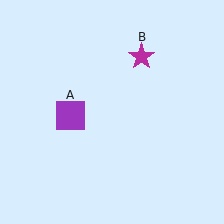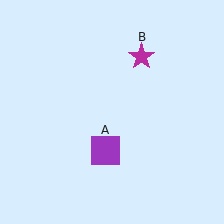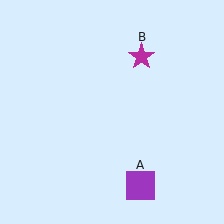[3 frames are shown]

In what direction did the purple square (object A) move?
The purple square (object A) moved down and to the right.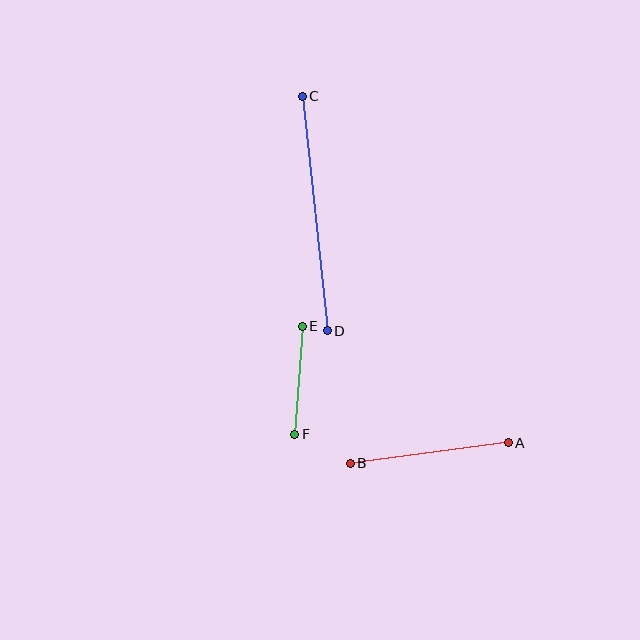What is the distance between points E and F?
The distance is approximately 108 pixels.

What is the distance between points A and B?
The distance is approximately 159 pixels.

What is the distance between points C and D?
The distance is approximately 236 pixels.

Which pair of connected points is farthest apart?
Points C and D are farthest apart.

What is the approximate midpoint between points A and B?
The midpoint is at approximately (429, 453) pixels.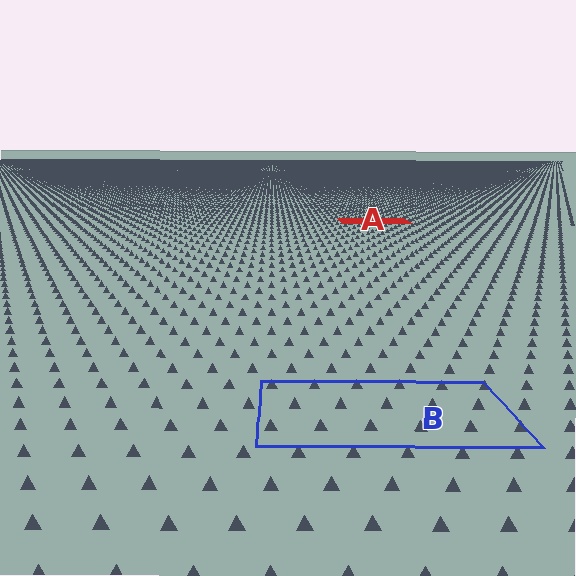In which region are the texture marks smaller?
The texture marks are smaller in region A, because it is farther away.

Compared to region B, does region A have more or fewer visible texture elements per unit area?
Region A has more texture elements per unit area — they are packed more densely because it is farther away.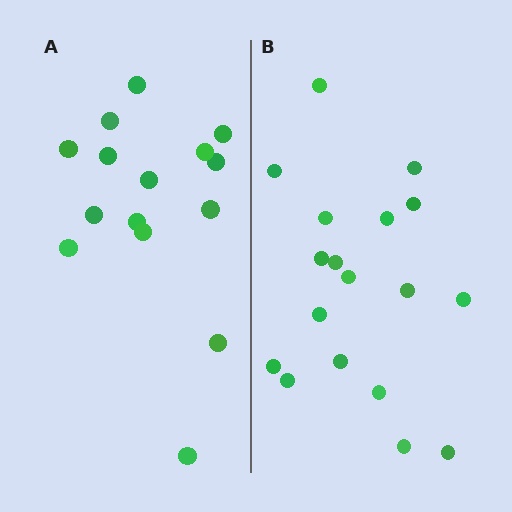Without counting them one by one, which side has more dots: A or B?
Region B (the right region) has more dots.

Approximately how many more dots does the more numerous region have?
Region B has just a few more — roughly 2 or 3 more dots than region A.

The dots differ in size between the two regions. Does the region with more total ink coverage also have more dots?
No. Region A has more total ink coverage because its dots are larger, but region B actually contains more individual dots. Total area can be misleading — the number of items is what matters here.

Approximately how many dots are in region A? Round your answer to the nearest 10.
About 20 dots. (The exact count is 15, which rounds to 20.)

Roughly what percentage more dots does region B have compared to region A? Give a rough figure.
About 20% more.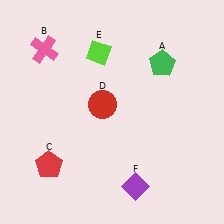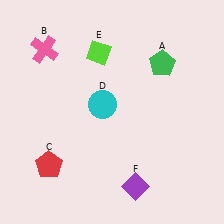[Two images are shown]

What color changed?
The circle (D) changed from red in Image 1 to cyan in Image 2.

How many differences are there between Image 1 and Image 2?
There is 1 difference between the two images.